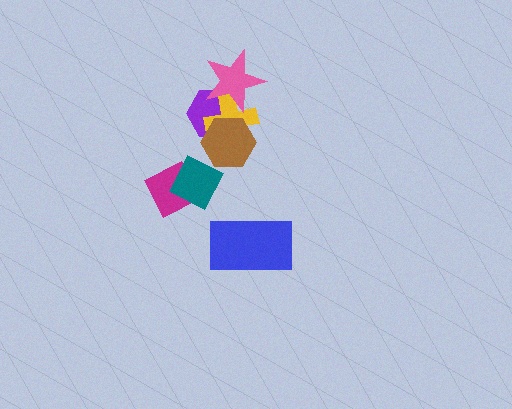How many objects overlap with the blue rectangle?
0 objects overlap with the blue rectangle.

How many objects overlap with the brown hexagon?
2 objects overlap with the brown hexagon.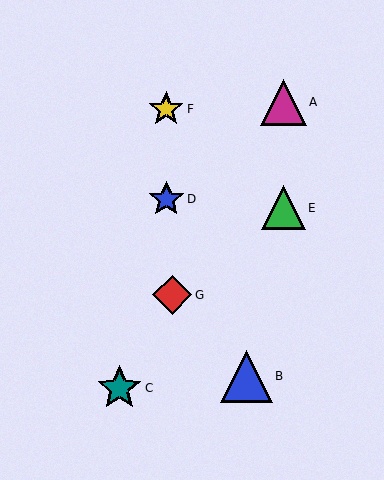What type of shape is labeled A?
Shape A is a magenta triangle.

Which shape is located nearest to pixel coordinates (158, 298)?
The red diamond (labeled G) at (172, 295) is nearest to that location.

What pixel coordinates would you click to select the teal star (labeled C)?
Click at (119, 388) to select the teal star C.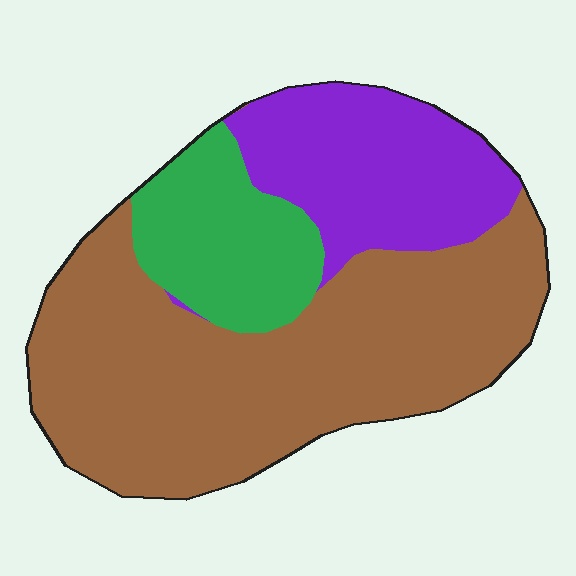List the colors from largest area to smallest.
From largest to smallest: brown, purple, green.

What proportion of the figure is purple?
Purple covers 24% of the figure.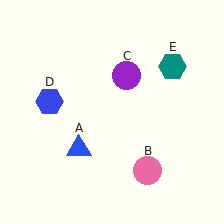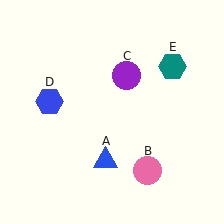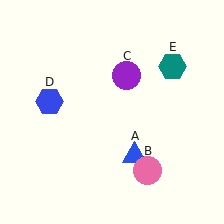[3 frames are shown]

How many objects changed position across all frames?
1 object changed position: blue triangle (object A).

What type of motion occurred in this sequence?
The blue triangle (object A) rotated counterclockwise around the center of the scene.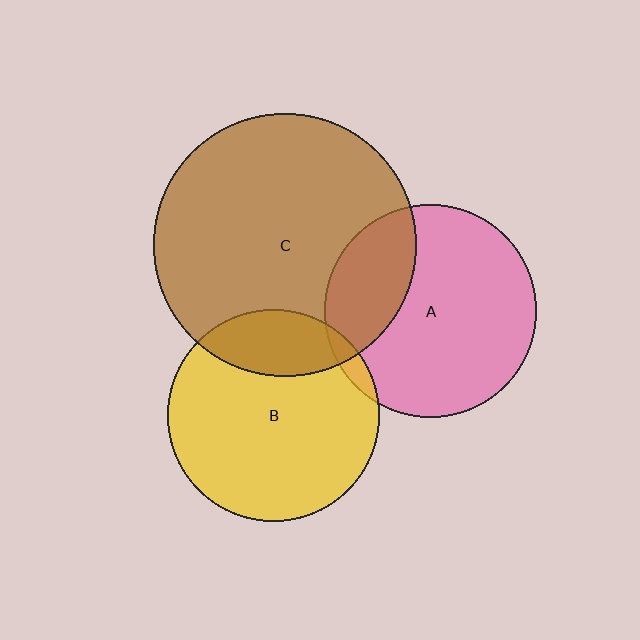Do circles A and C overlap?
Yes.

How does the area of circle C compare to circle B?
Approximately 1.5 times.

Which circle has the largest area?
Circle C (brown).